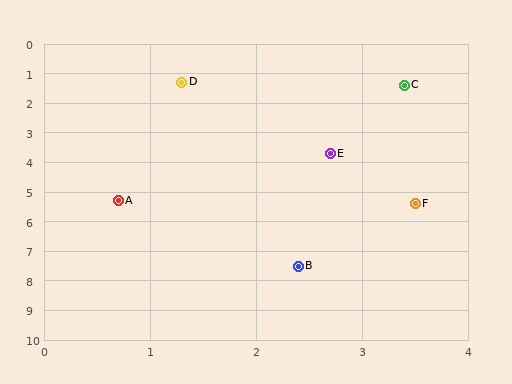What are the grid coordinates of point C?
Point C is at approximately (3.4, 1.4).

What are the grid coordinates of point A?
Point A is at approximately (0.7, 5.3).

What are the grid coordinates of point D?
Point D is at approximately (1.3, 1.3).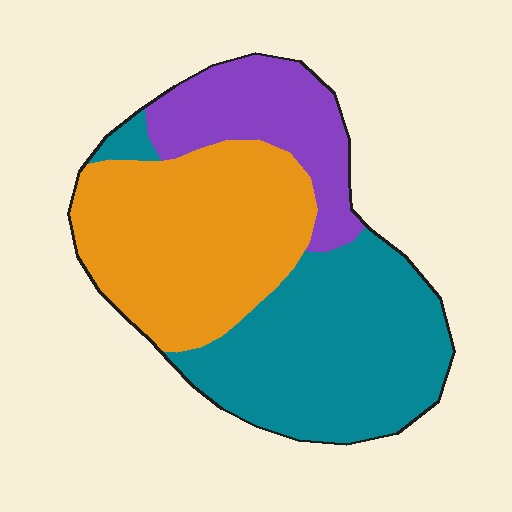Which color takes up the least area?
Purple, at roughly 20%.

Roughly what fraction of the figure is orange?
Orange covers roughly 40% of the figure.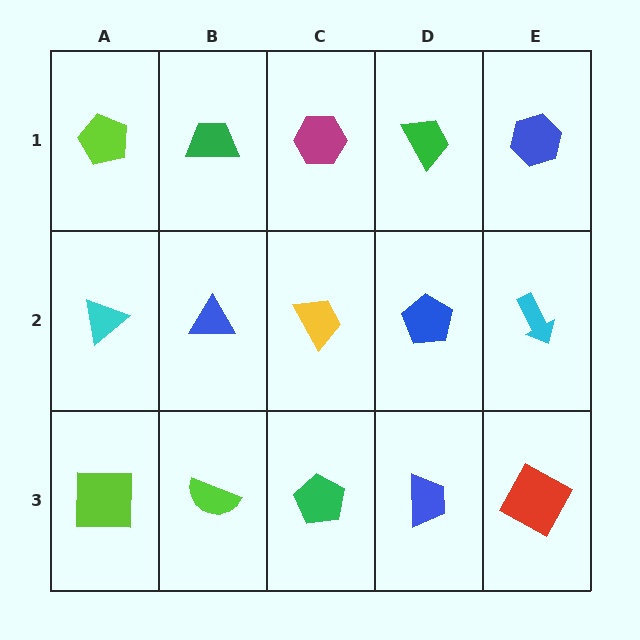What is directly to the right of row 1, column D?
A blue hexagon.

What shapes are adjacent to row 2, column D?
A green trapezoid (row 1, column D), a blue trapezoid (row 3, column D), a yellow trapezoid (row 2, column C), a cyan arrow (row 2, column E).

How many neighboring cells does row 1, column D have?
3.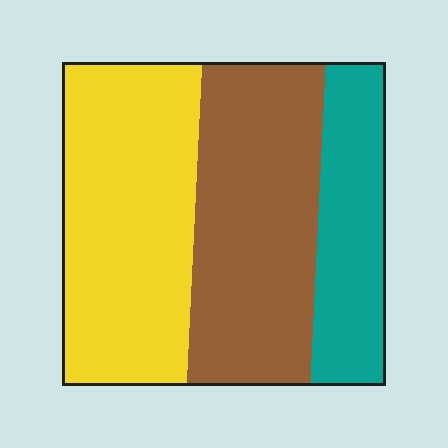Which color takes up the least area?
Teal, at roughly 20%.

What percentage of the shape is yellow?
Yellow covers 41% of the shape.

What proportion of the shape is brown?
Brown takes up between a third and a half of the shape.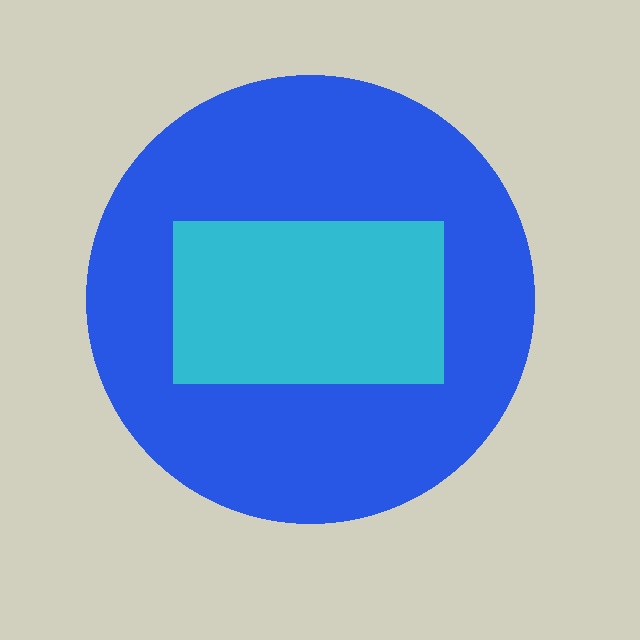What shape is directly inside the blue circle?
The cyan rectangle.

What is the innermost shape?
The cyan rectangle.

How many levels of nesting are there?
2.